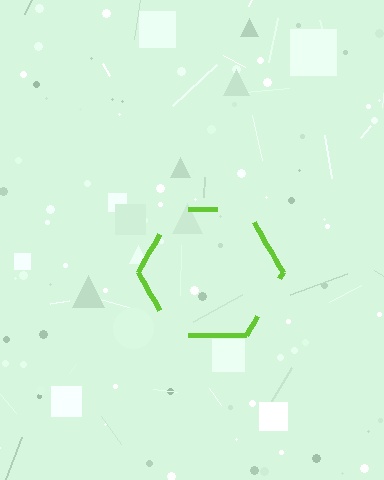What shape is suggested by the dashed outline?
The dashed outline suggests a hexagon.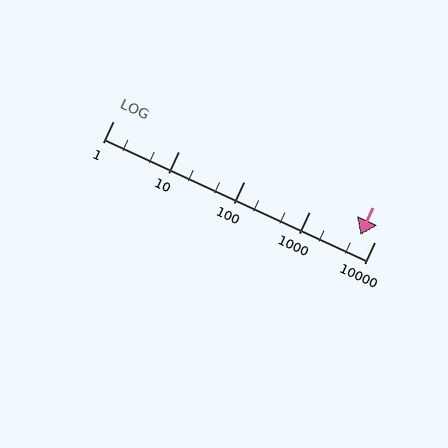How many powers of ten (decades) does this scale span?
The scale spans 4 decades, from 1 to 10000.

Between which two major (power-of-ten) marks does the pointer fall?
The pointer is between 1000 and 10000.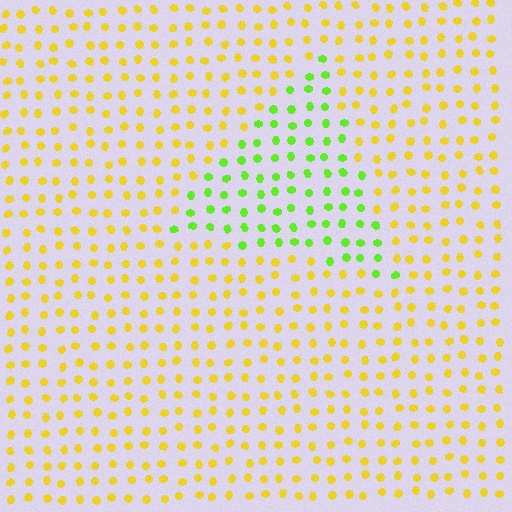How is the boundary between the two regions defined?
The boundary is defined purely by a slight shift in hue (about 51 degrees). Spacing, size, and orientation are identical on both sides.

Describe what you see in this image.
The image is filled with small yellow elements in a uniform arrangement. A triangle-shaped region is visible where the elements are tinted to a slightly different hue, forming a subtle color boundary.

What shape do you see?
I see a triangle.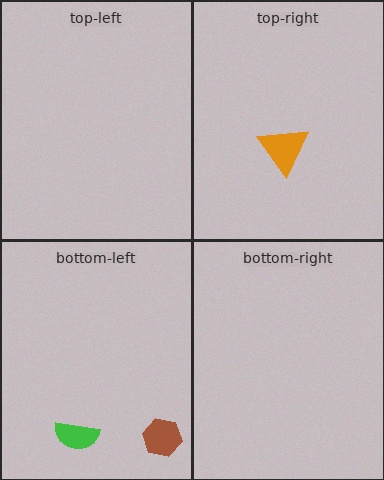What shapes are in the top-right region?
The orange triangle.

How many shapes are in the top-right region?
1.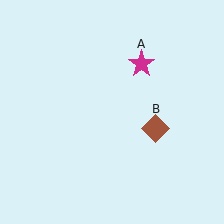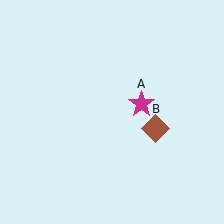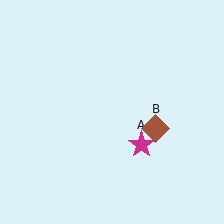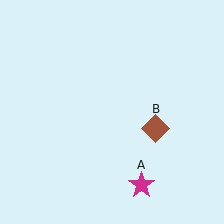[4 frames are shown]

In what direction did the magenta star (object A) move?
The magenta star (object A) moved down.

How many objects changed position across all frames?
1 object changed position: magenta star (object A).